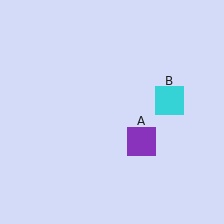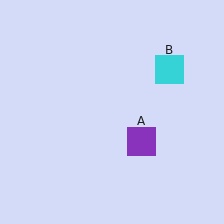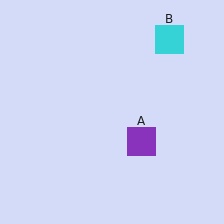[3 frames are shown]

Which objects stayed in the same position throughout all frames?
Purple square (object A) remained stationary.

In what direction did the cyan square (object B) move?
The cyan square (object B) moved up.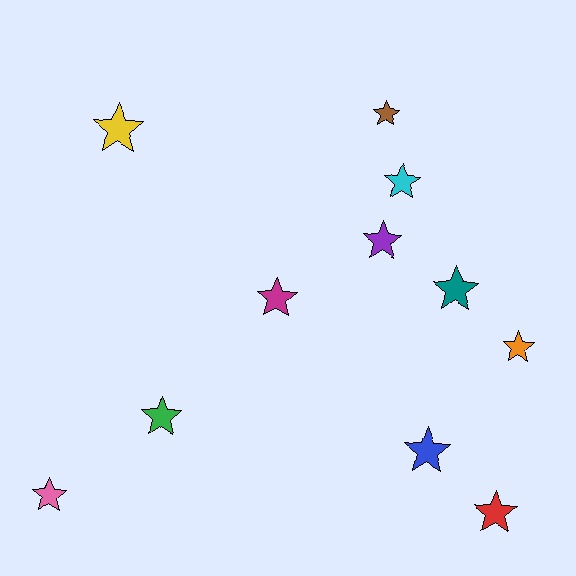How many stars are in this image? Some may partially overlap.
There are 11 stars.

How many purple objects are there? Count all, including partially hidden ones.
There is 1 purple object.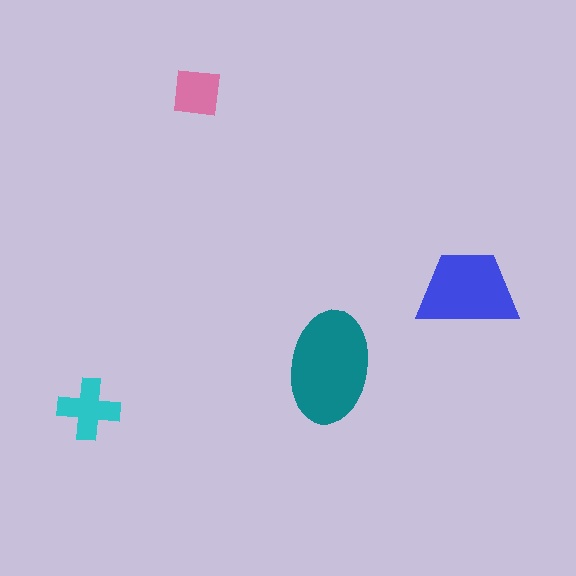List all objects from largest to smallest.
The teal ellipse, the blue trapezoid, the cyan cross, the pink square.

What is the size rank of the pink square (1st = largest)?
4th.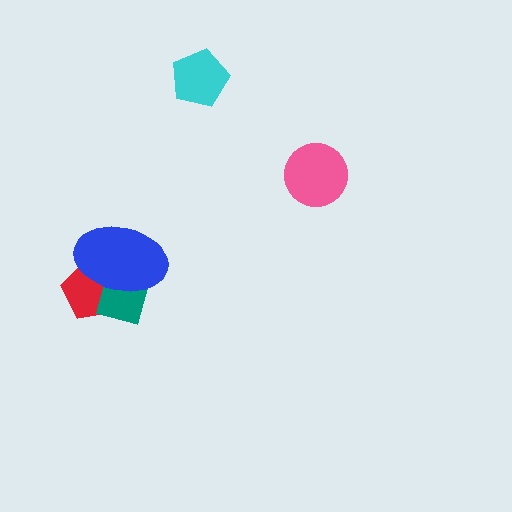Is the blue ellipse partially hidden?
No, no other shape covers it.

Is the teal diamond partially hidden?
Yes, it is partially covered by another shape.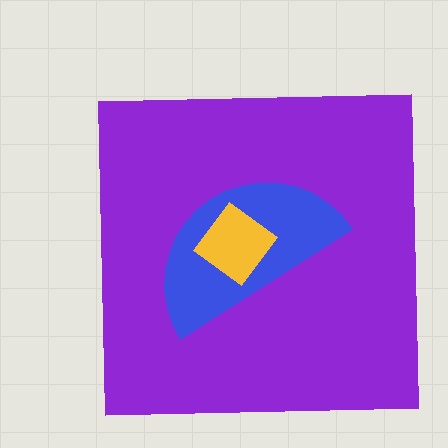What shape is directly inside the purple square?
The blue semicircle.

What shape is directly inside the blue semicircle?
The yellow diamond.